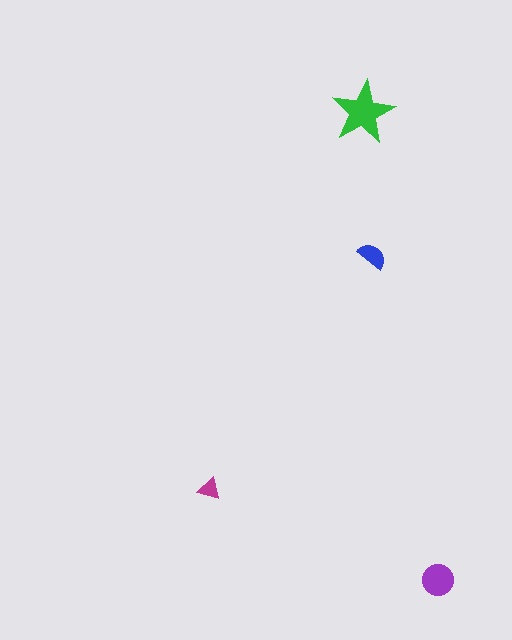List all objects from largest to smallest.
The green star, the purple circle, the blue semicircle, the magenta triangle.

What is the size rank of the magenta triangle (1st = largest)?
4th.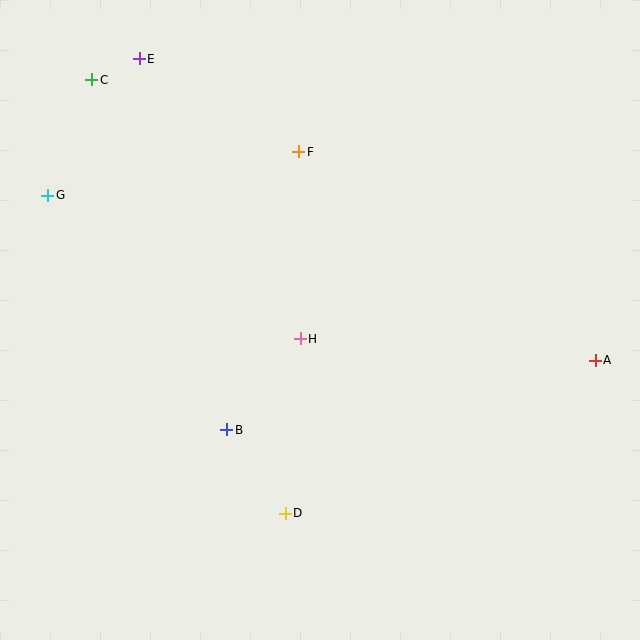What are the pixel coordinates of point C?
Point C is at (92, 80).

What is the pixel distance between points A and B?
The distance between A and B is 375 pixels.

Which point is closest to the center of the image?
Point H at (300, 339) is closest to the center.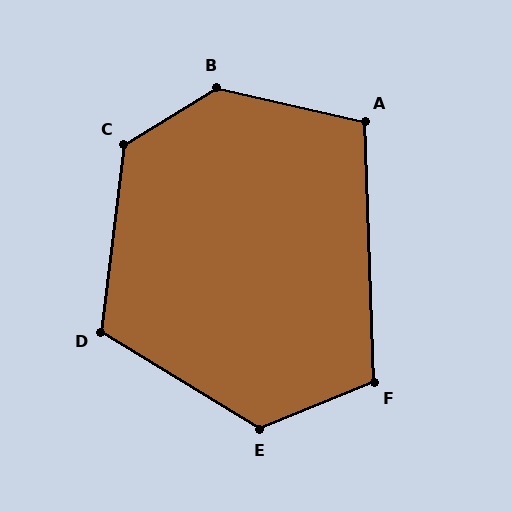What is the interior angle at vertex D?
Approximately 114 degrees (obtuse).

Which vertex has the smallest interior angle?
A, at approximately 105 degrees.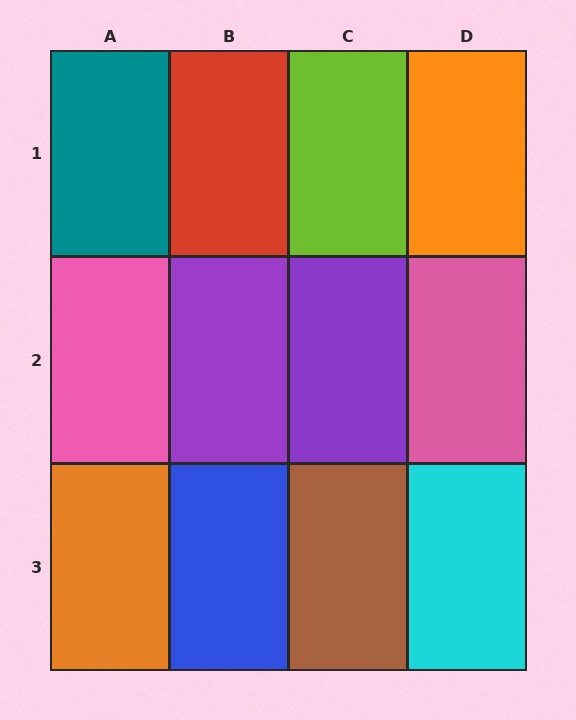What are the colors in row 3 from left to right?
Orange, blue, brown, cyan.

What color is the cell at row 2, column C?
Purple.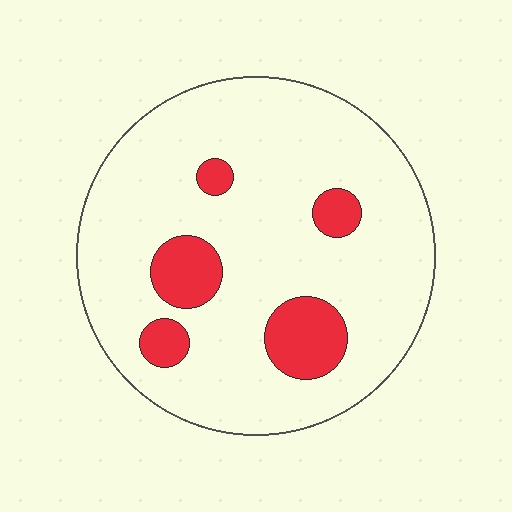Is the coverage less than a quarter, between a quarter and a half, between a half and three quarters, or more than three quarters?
Less than a quarter.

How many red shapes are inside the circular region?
5.